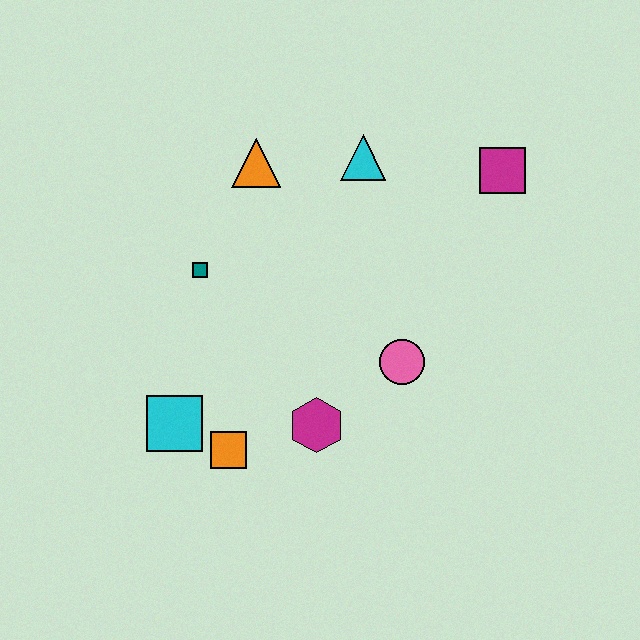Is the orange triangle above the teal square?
Yes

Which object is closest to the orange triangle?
The cyan triangle is closest to the orange triangle.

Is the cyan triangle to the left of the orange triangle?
No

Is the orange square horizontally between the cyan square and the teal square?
No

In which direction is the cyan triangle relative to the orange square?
The cyan triangle is above the orange square.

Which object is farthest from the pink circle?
The orange triangle is farthest from the pink circle.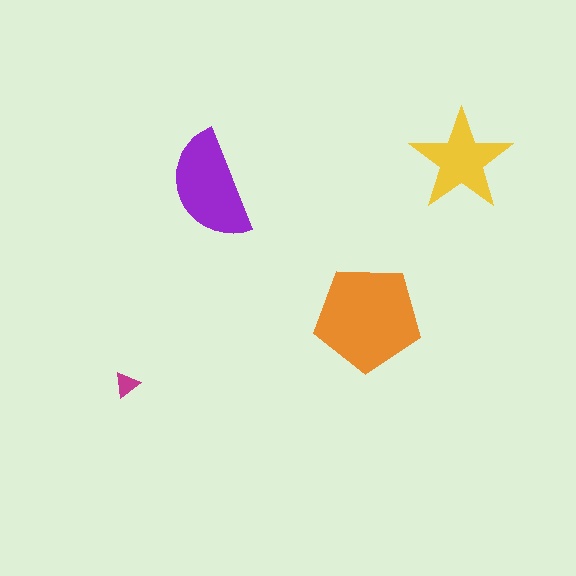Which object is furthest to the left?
The magenta triangle is leftmost.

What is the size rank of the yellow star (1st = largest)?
3rd.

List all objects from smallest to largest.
The magenta triangle, the yellow star, the purple semicircle, the orange pentagon.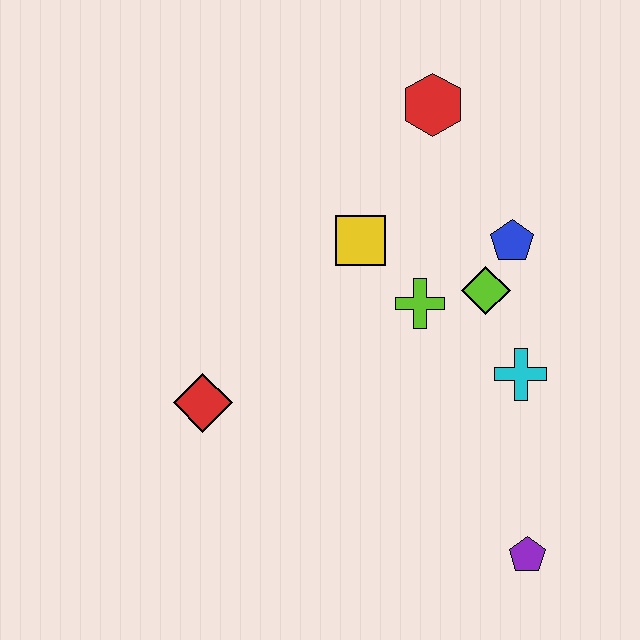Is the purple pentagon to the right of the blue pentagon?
Yes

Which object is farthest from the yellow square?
The purple pentagon is farthest from the yellow square.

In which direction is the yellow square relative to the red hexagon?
The yellow square is below the red hexagon.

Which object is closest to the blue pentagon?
The lime diamond is closest to the blue pentagon.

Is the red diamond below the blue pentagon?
Yes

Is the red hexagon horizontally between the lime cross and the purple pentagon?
Yes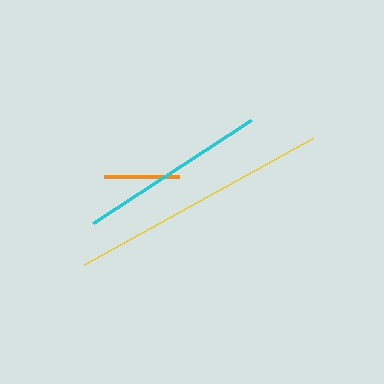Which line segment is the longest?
The yellow line is the longest at approximately 261 pixels.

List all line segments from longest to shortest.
From longest to shortest: yellow, cyan, orange.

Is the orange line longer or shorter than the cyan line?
The cyan line is longer than the orange line.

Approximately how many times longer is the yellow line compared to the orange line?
The yellow line is approximately 3.5 times the length of the orange line.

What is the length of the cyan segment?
The cyan segment is approximately 189 pixels long.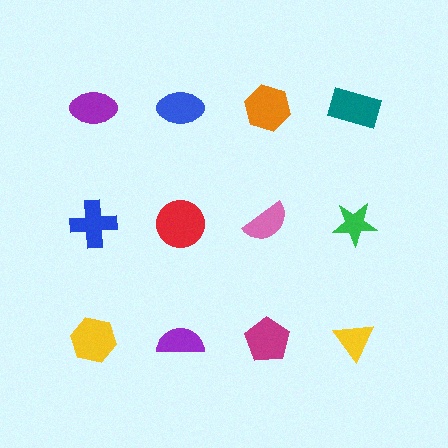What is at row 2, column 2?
A red circle.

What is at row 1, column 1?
A purple ellipse.